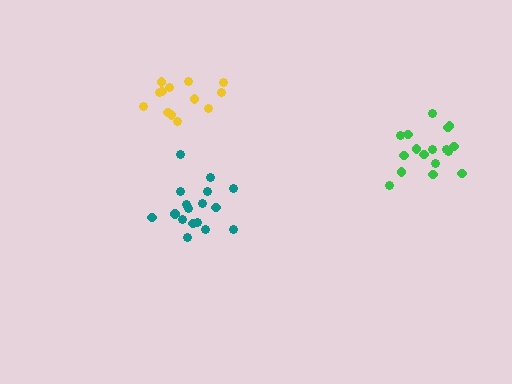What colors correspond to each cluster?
The clusters are colored: yellow, green, teal.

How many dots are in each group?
Group 1: 13 dots, Group 2: 17 dots, Group 3: 17 dots (47 total).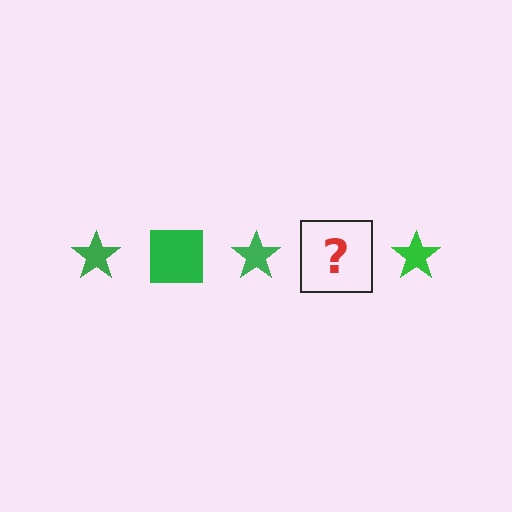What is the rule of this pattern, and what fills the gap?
The rule is that the pattern cycles through star, square shapes in green. The gap should be filled with a green square.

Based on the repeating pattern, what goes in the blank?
The blank should be a green square.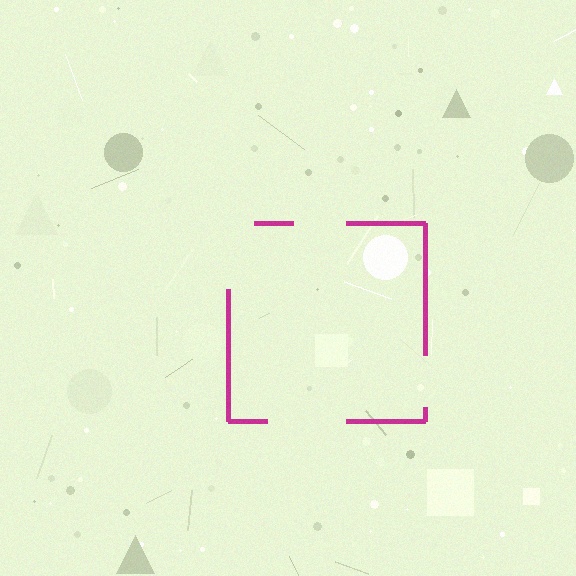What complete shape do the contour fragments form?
The contour fragments form a square.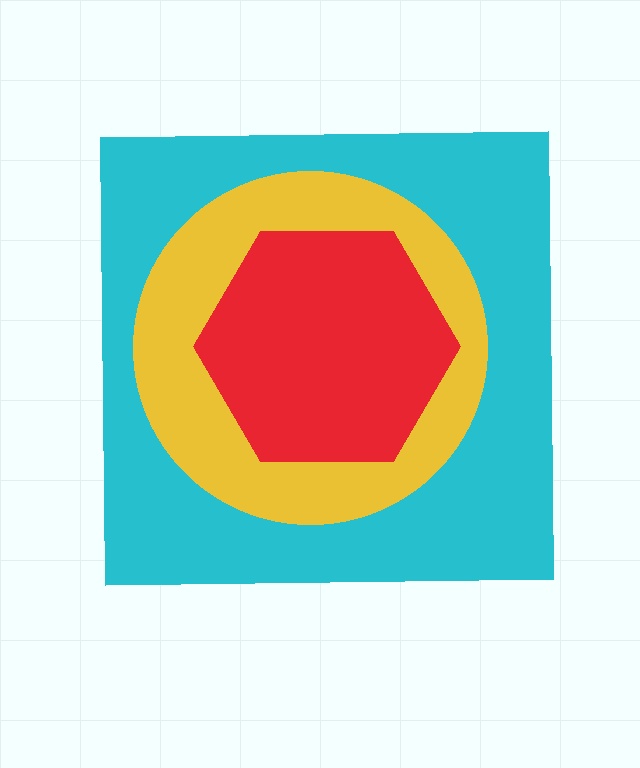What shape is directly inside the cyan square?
The yellow circle.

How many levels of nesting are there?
3.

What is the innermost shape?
The red hexagon.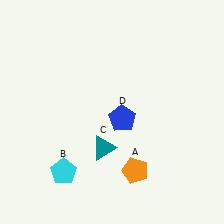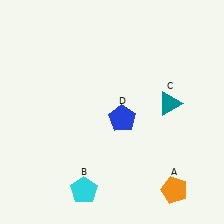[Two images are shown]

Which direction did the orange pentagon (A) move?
The orange pentagon (A) moved right.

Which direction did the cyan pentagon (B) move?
The cyan pentagon (B) moved right.